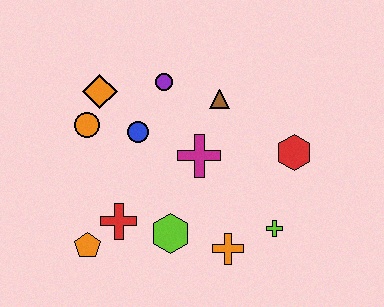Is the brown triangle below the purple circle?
Yes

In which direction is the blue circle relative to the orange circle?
The blue circle is to the right of the orange circle.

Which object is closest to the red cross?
The orange pentagon is closest to the red cross.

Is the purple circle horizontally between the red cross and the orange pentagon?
No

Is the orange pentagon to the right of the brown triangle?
No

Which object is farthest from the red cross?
The red hexagon is farthest from the red cross.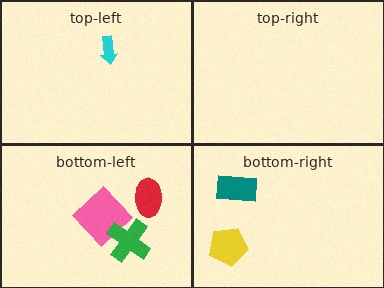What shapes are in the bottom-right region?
The yellow pentagon, the teal rectangle.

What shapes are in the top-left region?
The cyan arrow.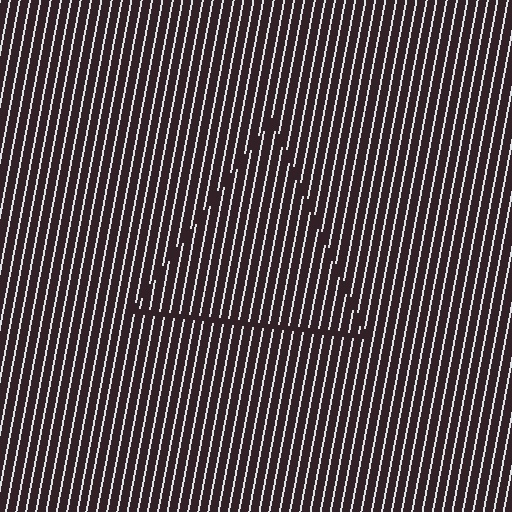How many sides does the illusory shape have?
3 sides — the line-ends trace a triangle.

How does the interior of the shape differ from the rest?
The interior of the shape contains the same grating, shifted by half a period — the contour is defined by the phase discontinuity where line-ends from the inner and outer gratings abut.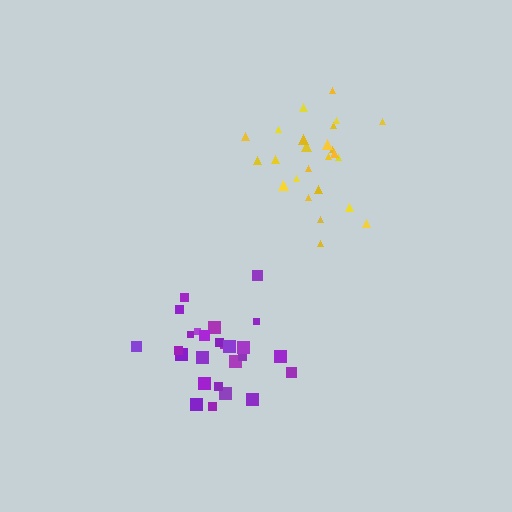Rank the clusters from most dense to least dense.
purple, yellow.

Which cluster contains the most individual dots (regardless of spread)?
Purple (26).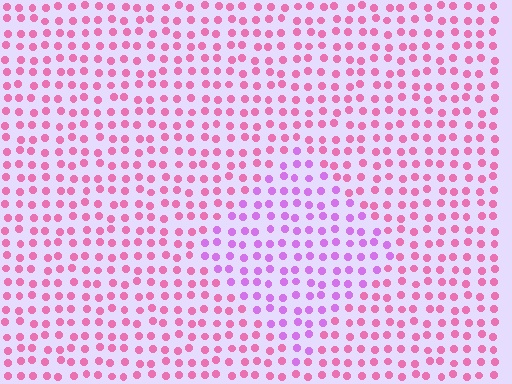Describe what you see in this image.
The image is filled with small pink elements in a uniform arrangement. A diamond-shaped region is visible where the elements are tinted to a slightly different hue, forming a subtle color boundary.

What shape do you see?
I see a diamond.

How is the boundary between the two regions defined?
The boundary is defined purely by a slight shift in hue (about 38 degrees). Spacing, size, and orientation are identical on both sides.